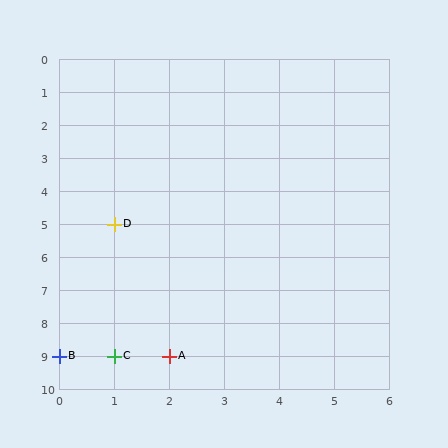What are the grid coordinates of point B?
Point B is at grid coordinates (0, 9).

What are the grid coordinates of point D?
Point D is at grid coordinates (1, 5).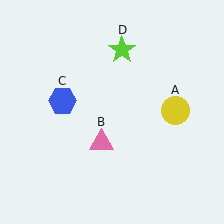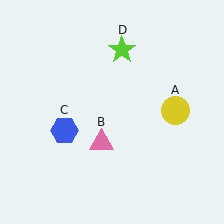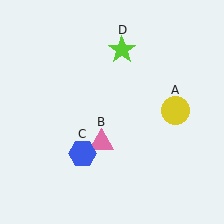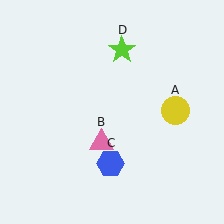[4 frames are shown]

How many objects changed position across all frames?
1 object changed position: blue hexagon (object C).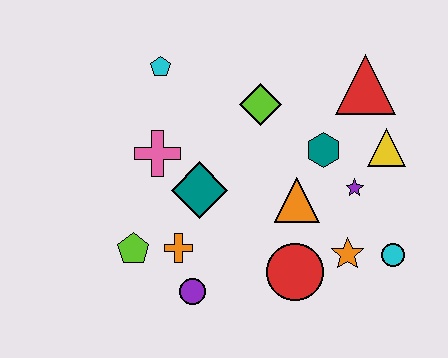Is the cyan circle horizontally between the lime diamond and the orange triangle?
No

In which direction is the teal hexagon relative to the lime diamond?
The teal hexagon is to the right of the lime diamond.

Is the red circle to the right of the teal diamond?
Yes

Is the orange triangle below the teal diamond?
Yes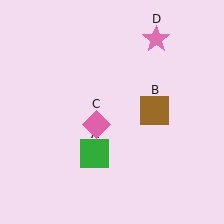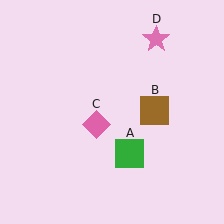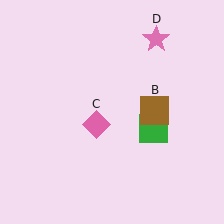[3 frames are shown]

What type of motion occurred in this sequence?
The green square (object A) rotated counterclockwise around the center of the scene.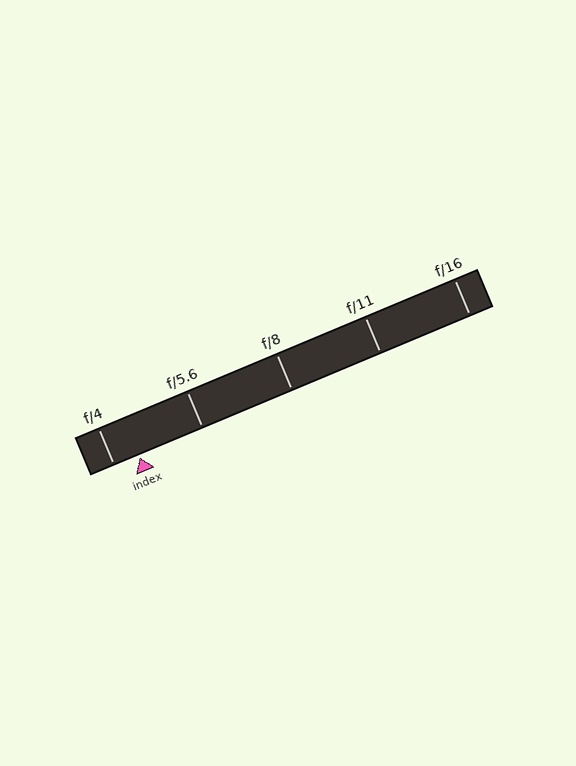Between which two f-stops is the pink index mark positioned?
The index mark is between f/4 and f/5.6.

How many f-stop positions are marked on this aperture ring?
There are 5 f-stop positions marked.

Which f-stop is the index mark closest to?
The index mark is closest to f/4.